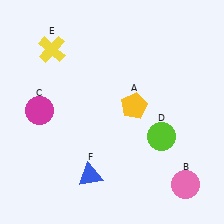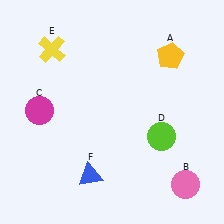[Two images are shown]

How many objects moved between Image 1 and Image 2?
1 object moved between the two images.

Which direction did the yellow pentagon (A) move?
The yellow pentagon (A) moved up.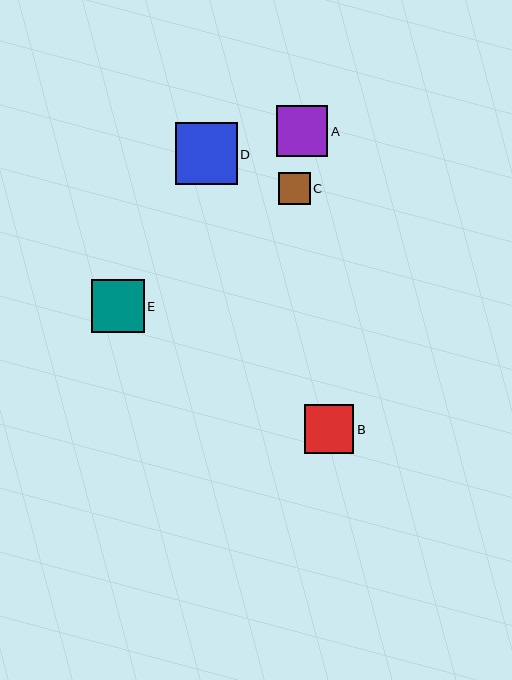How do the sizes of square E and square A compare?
Square E and square A are approximately the same size.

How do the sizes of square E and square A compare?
Square E and square A are approximately the same size.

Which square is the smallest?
Square C is the smallest with a size of approximately 32 pixels.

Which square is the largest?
Square D is the largest with a size of approximately 62 pixels.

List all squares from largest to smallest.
From largest to smallest: D, E, A, B, C.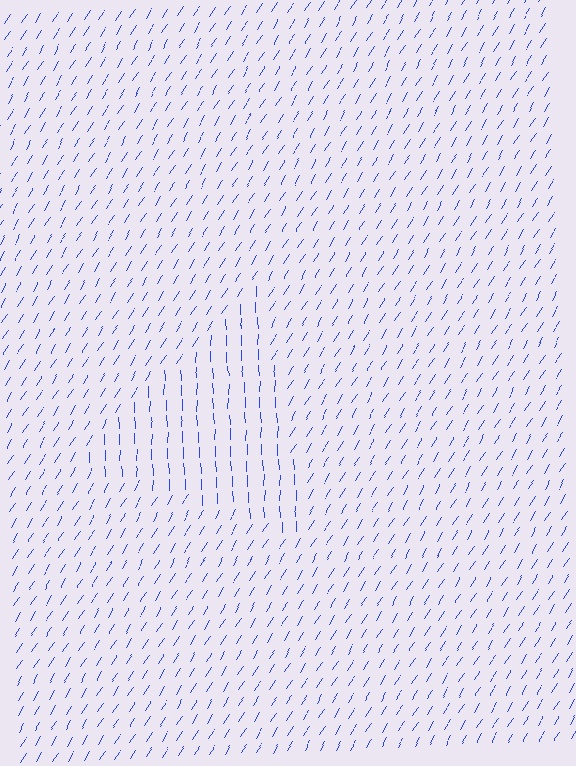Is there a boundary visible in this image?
Yes, there is a texture boundary formed by a change in line orientation.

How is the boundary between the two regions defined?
The boundary is defined purely by a change in line orientation (approximately 32 degrees difference). All lines are the same color and thickness.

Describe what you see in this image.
The image is filled with small blue line segments. A triangle region in the image has lines oriented differently from the surrounding lines, creating a visible texture boundary.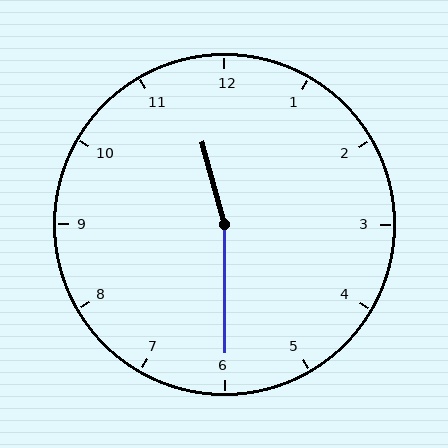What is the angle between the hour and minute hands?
Approximately 165 degrees.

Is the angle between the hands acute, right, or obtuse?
It is obtuse.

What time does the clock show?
11:30.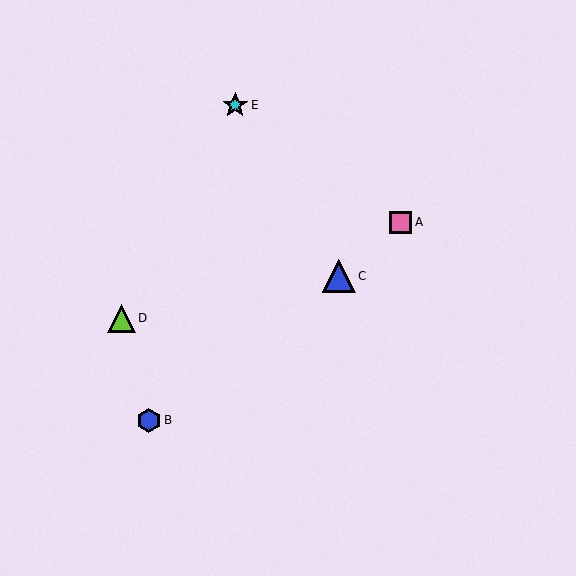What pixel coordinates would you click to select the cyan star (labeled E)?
Click at (235, 105) to select the cyan star E.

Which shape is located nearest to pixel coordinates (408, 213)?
The pink square (labeled A) at (401, 222) is nearest to that location.